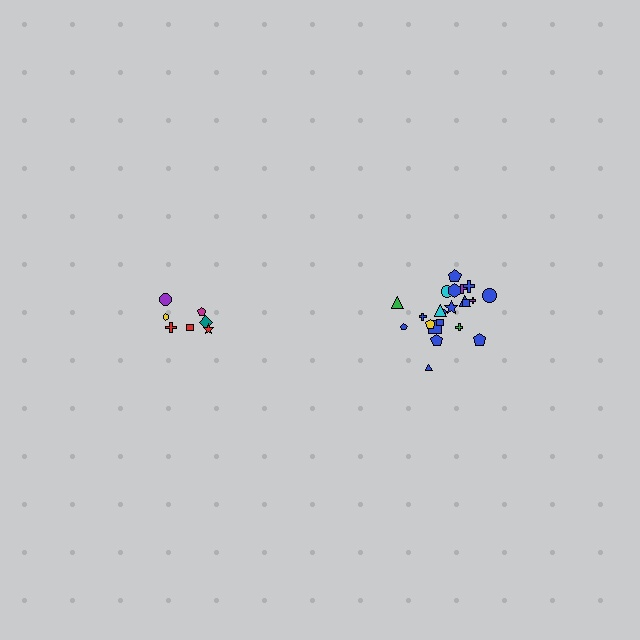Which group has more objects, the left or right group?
The right group.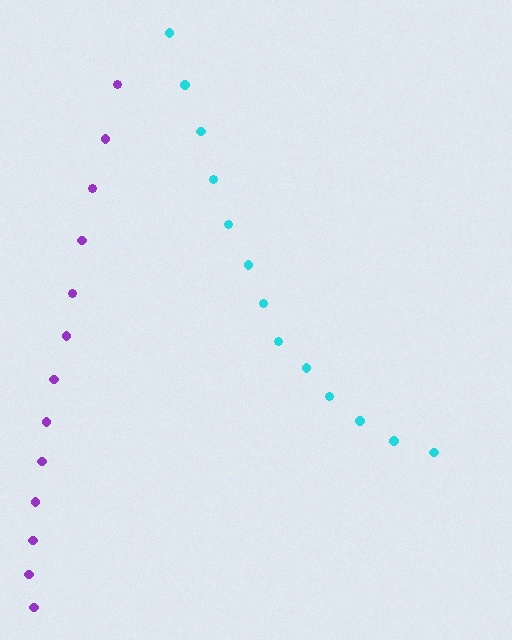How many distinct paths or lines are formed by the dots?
There are 2 distinct paths.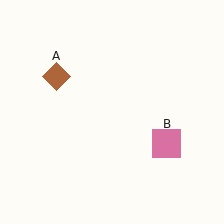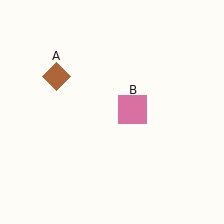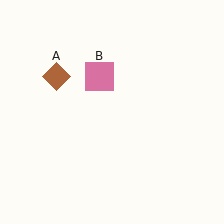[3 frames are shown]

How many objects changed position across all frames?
1 object changed position: pink square (object B).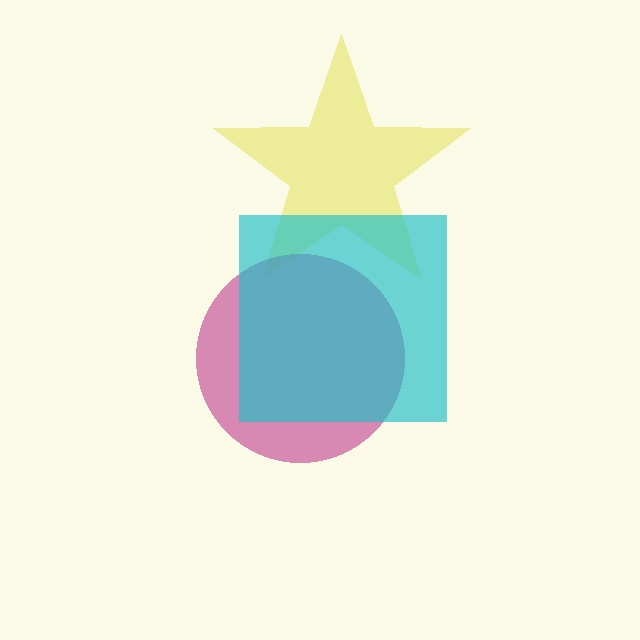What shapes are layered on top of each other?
The layered shapes are: a yellow star, a magenta circle, a cyan square.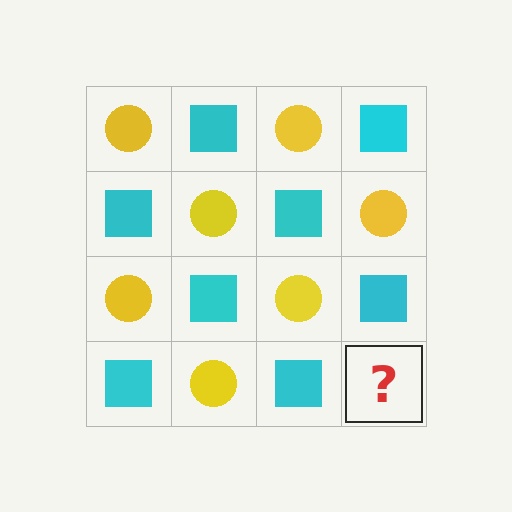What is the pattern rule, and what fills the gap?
The rule is that it alternates yellow circle and cyan square in a checkerboard pattern. The gap should be filled with a yellow circle.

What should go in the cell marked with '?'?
The missing cell should contain a yellow circle.